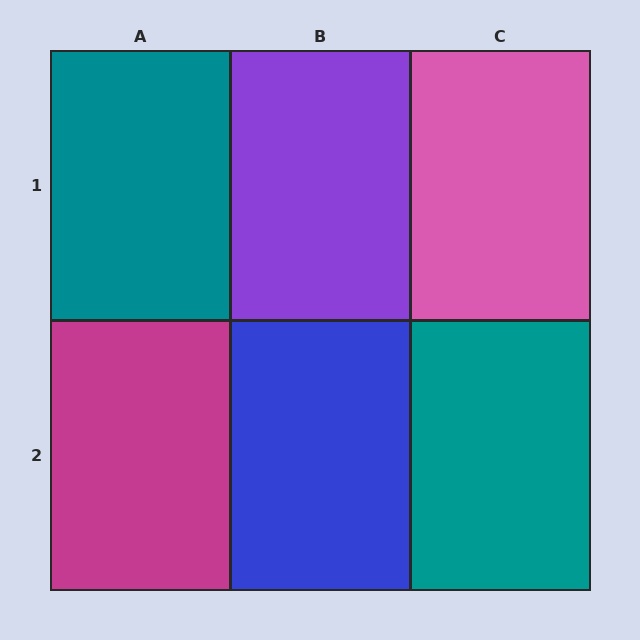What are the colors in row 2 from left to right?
Magenta, blue, teal.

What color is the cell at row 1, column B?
Purple.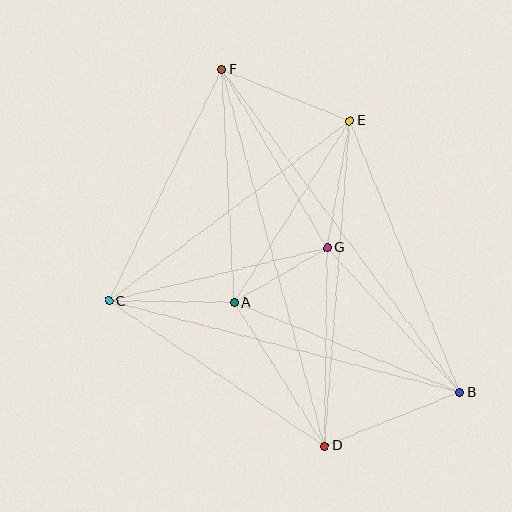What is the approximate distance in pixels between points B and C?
The distance between B and C is approximately 363 pixels.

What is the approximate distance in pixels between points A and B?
The distance between A and B is approximately 243 pixels.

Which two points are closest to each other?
Points A and G are closest to each other.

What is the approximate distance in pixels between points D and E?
The distance between D and E is approximately 326 pixels.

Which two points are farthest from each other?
Points B and F are farthest from each other.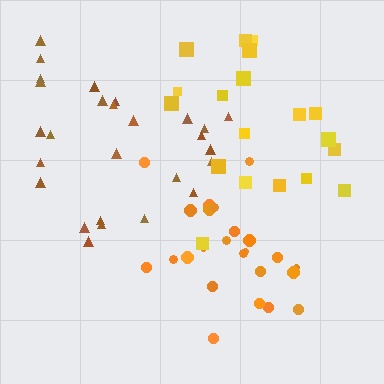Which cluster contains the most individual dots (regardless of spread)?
Brown (27).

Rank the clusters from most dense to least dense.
orange, yellow, brown.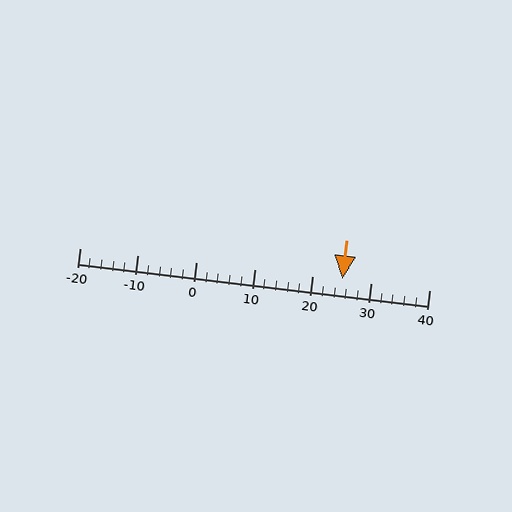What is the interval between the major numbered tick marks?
The major tick marks are spaced 10 units apart.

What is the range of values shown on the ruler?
The ruler shows values from -20 to 40.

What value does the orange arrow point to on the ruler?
The orange arrow points to approximately 25.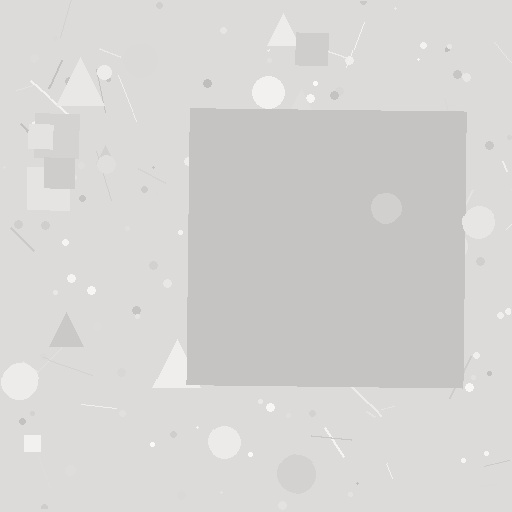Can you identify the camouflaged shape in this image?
The camouflaged shape is a square.